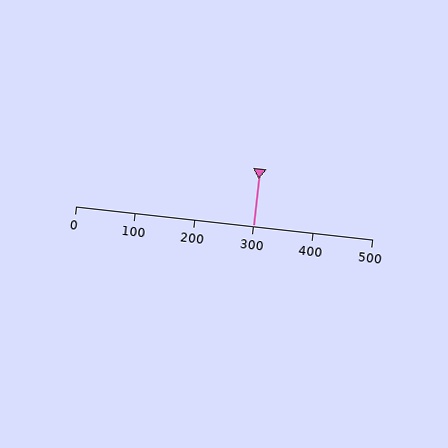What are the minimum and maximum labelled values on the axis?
The axis runs from 0 to 500.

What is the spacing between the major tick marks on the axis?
The major ticks are spaced 100 apart.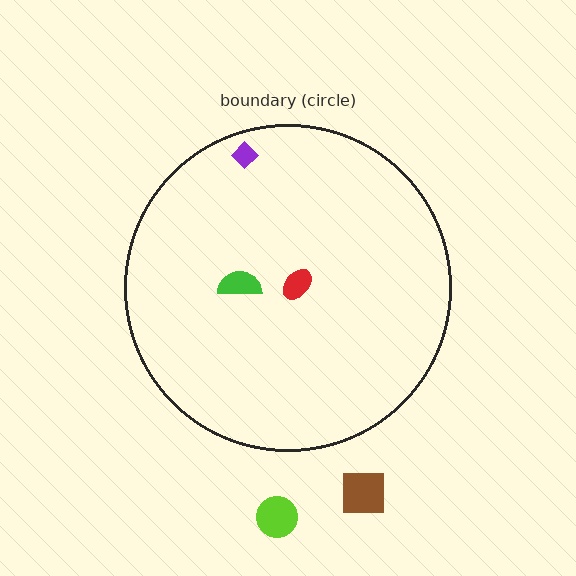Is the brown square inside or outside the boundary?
Outside.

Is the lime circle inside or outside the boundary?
Outside.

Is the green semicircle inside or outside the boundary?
Inside.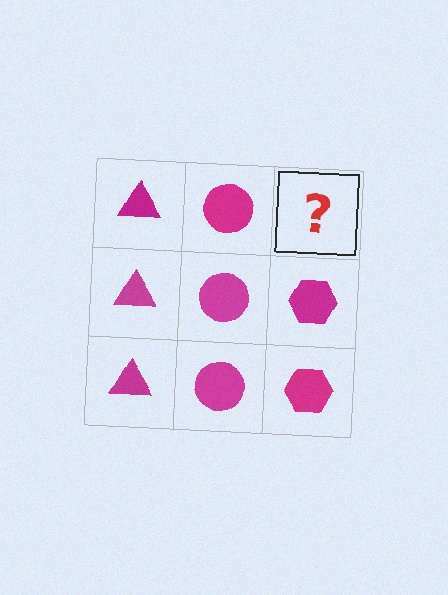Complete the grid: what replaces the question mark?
The question mark should be replaced with a magenta hexagon.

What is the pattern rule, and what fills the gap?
The rule is that each column has a consistent shape. The gap should be filled with a magenta hexagon.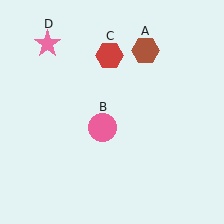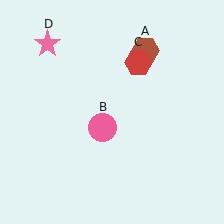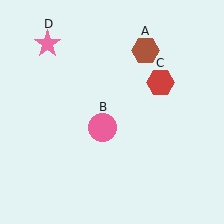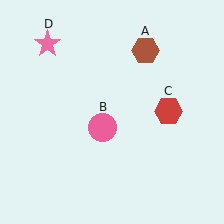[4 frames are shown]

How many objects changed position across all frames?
1 object changed position: red hexagon (object C).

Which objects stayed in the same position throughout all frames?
Brown hexagon (object A) and pink circle (object B) and pink star (object D) remained stationary.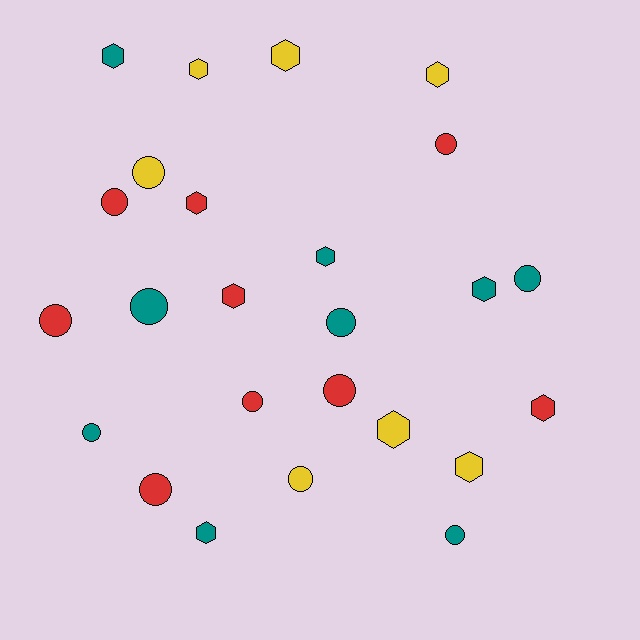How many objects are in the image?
There are 25 objects.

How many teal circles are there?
There are 5 teal circles.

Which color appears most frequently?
Teal, with 9 objects.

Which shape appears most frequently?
Circle, with 13 objects.